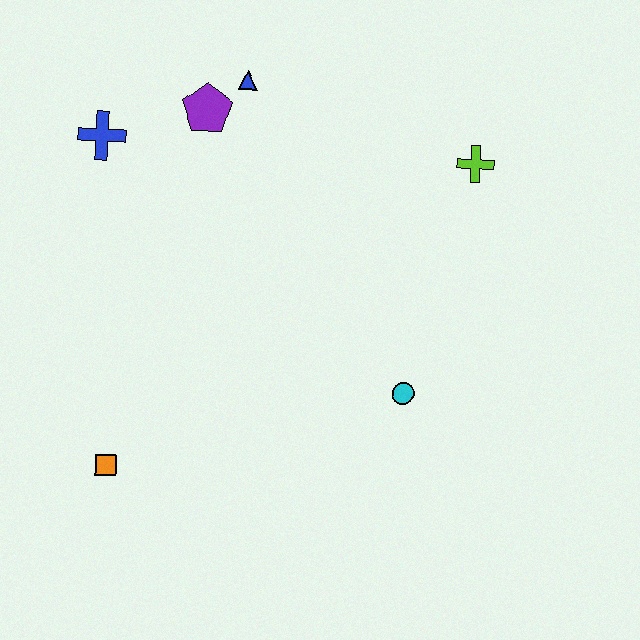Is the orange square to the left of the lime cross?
Yes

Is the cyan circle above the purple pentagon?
No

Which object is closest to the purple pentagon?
The blue triangle is closest to the purple pentagon.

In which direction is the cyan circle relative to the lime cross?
The cyan circle is below the lime cross.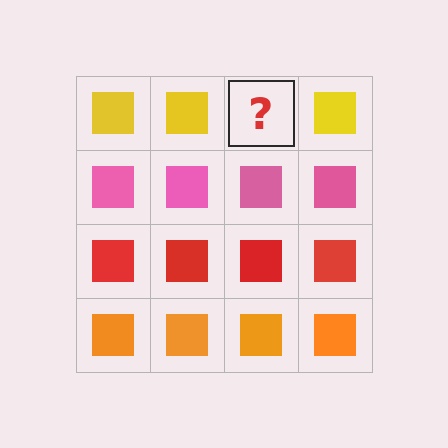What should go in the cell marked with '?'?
The missing cell should contain a yellow square.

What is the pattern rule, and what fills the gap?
The rule is that each row has a consistent color. The gap should be filled with a yellow square.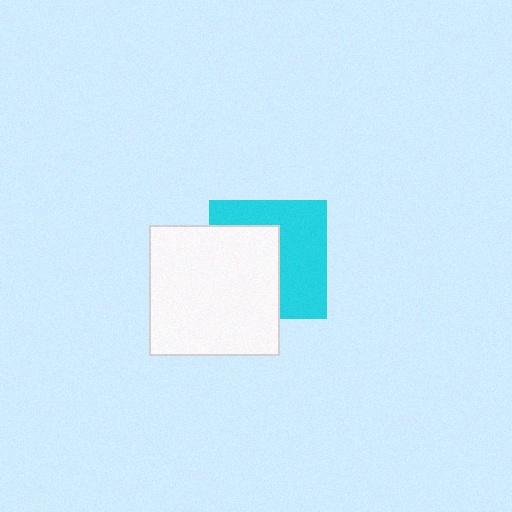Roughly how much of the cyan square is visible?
About half of it is visible (roughly 54%).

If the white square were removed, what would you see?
You would see the complete cyan square.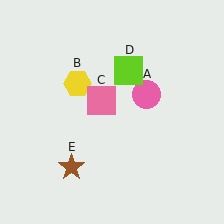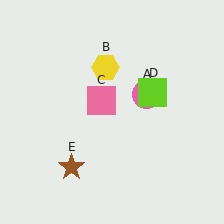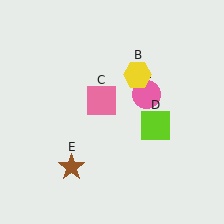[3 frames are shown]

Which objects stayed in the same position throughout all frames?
Pink circle (object A) and pink square (object C) and brown star (object E) remained stationary.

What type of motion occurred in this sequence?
The yellow hexagon (object B), lime square (object D) rotated clockwise around the center of the scene.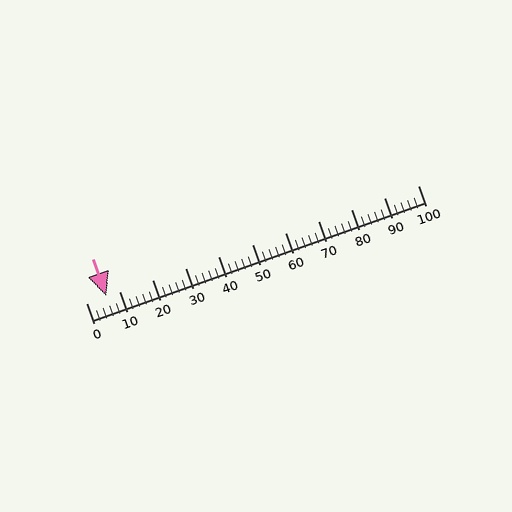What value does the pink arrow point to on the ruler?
The pink arrow points to approximately 6.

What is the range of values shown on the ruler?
The ruler shows values from 0 to 100.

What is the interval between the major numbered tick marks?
The major tick marks are spaced 10 units apart.